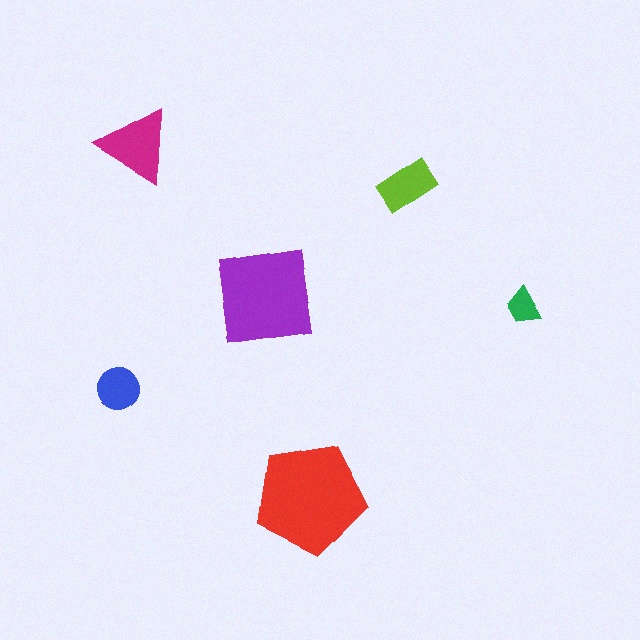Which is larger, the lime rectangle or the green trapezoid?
The lime rectangle.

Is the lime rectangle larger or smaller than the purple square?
Smaller.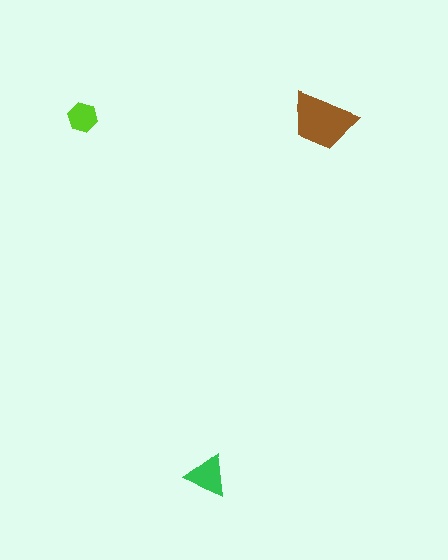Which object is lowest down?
The green triangle is bottommost.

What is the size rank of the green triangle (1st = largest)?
2nd.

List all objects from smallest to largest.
The lime hexagon, the green triangle, the brown trapezoid.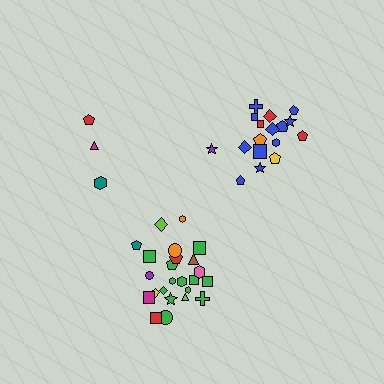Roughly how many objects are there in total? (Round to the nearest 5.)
Roughly 45 objects in total.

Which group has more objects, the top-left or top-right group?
The top-right group.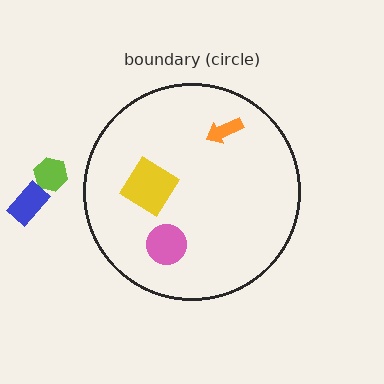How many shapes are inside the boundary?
3 inside, 2 outside.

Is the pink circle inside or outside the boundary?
Inside.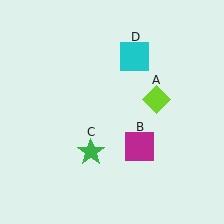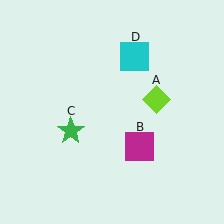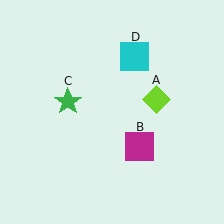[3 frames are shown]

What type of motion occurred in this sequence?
The green star (object C) rotated clockwise around the center of the scene.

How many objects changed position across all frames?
1 object changed position: green star (object C).